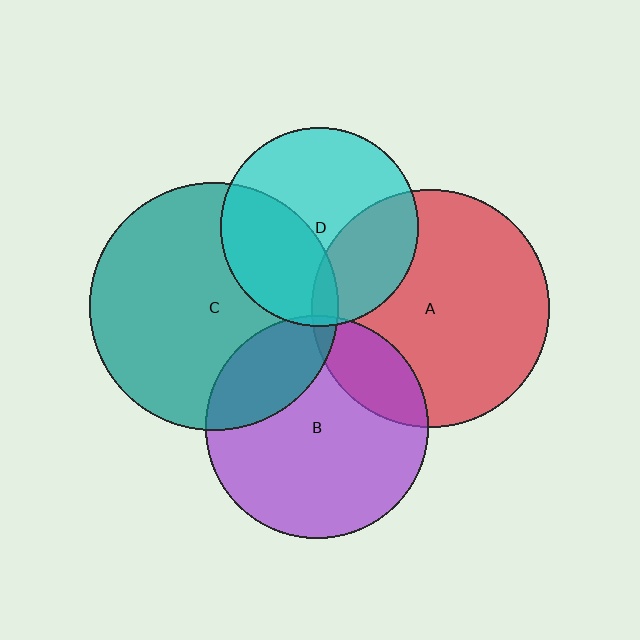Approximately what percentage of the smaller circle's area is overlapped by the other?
Approximately 35%.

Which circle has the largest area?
Circle C (teal).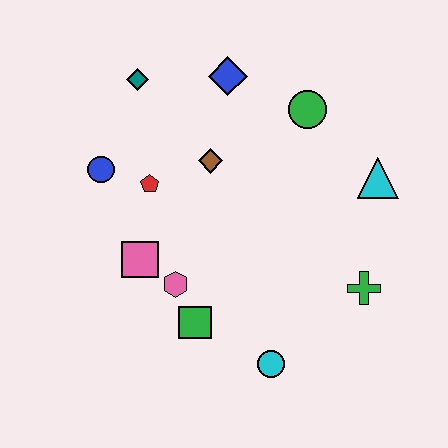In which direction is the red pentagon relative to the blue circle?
The red pentagon is to the right of the blue circle.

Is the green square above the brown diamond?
No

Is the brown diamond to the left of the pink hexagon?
No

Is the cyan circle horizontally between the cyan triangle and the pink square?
Yes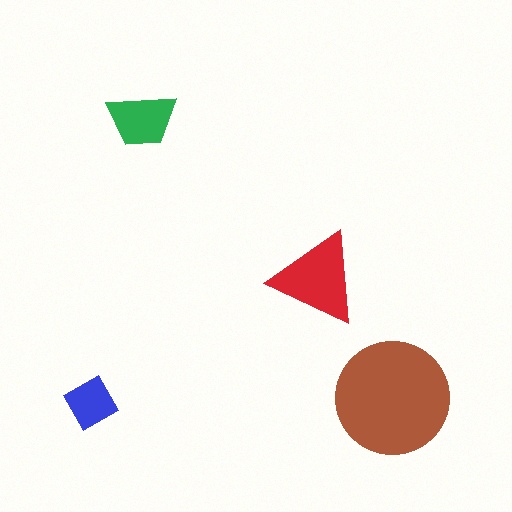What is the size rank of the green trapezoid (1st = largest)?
3rd.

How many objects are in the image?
There are 4 objects in the image.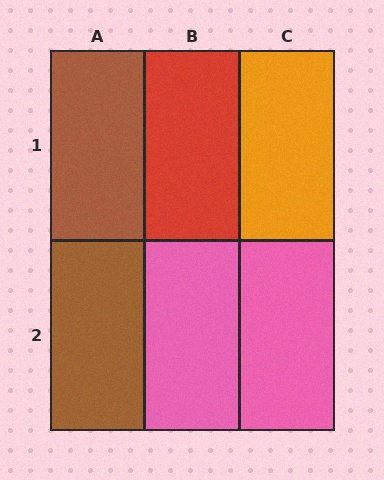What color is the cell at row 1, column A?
Brown.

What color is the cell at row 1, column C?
Orange.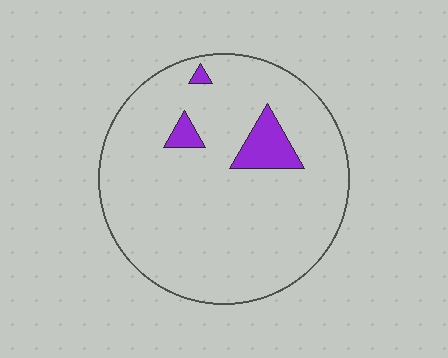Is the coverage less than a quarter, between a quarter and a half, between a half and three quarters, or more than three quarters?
Less than a quarter.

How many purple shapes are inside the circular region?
3.